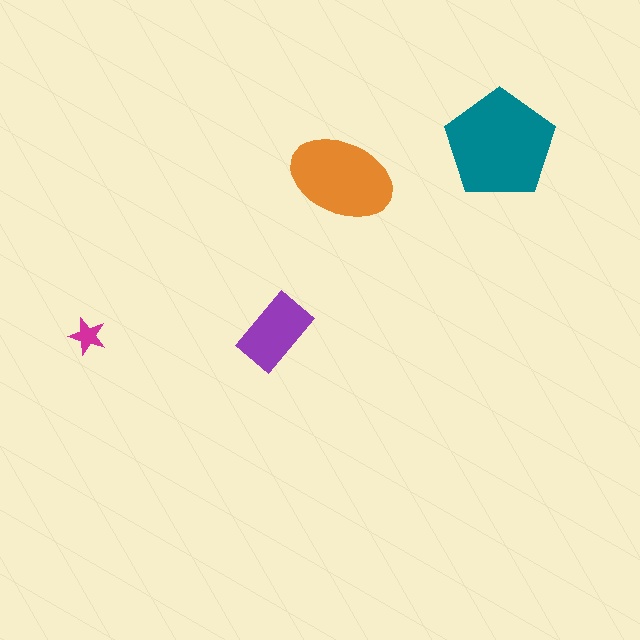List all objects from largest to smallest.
The teal pentagon, the orange ellipse, the purple rectangle, the magenta star.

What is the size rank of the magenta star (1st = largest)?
4th.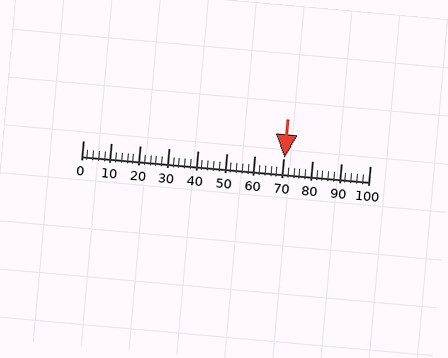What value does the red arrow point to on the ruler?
The red arrow points to approximately 70.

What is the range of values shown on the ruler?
The ruler shows values from 0 to 100.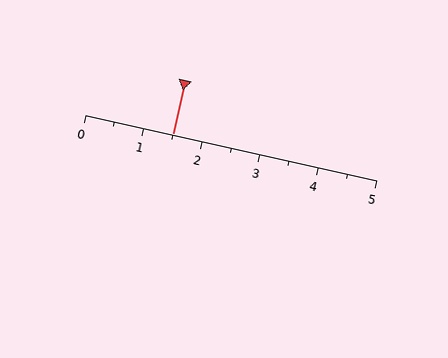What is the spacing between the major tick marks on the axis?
The major ticks are spaced 1 apart.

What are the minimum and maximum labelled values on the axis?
The axis runs from 0 to 5.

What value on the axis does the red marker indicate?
The marker indicates approximately 1.5.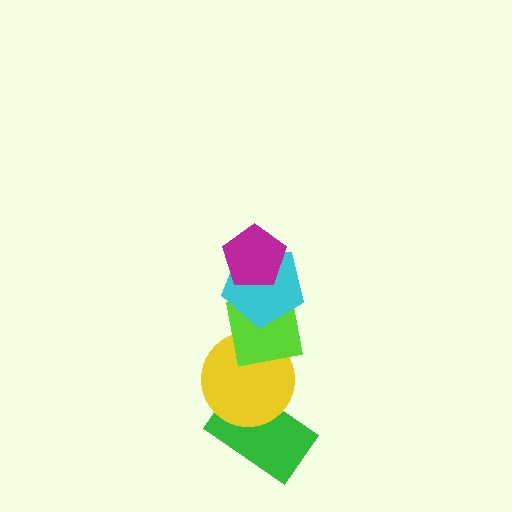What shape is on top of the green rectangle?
The yellow circle is on top of the green rectangle.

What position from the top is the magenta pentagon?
The magenta pentagon is 1st from the top.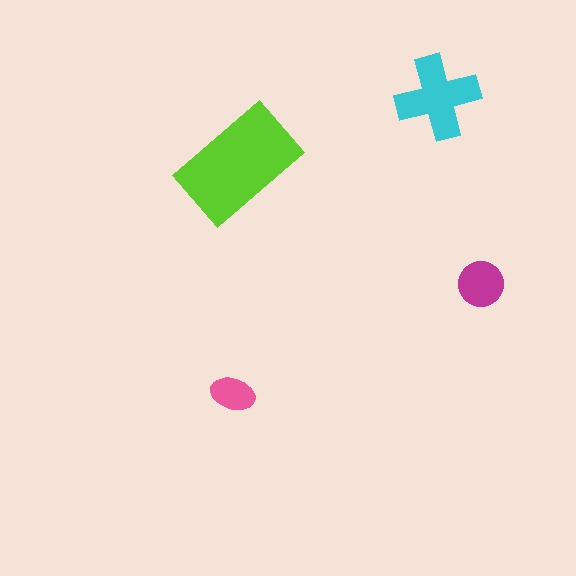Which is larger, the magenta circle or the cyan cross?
The cyan cross.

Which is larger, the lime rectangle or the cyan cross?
The lime rectangle.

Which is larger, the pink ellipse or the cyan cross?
The cyan cross.